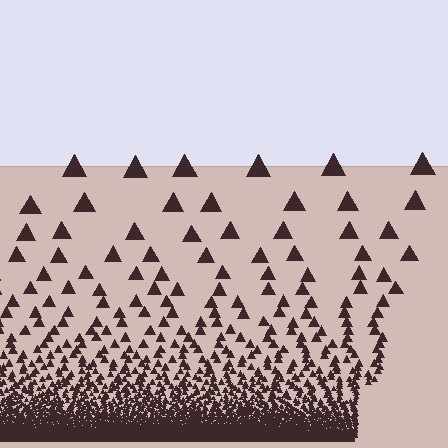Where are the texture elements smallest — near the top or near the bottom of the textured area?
Near the bottom.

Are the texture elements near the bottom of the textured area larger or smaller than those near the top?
Smaller. The gradient is inverted — elements near the bottom are smaller and denser.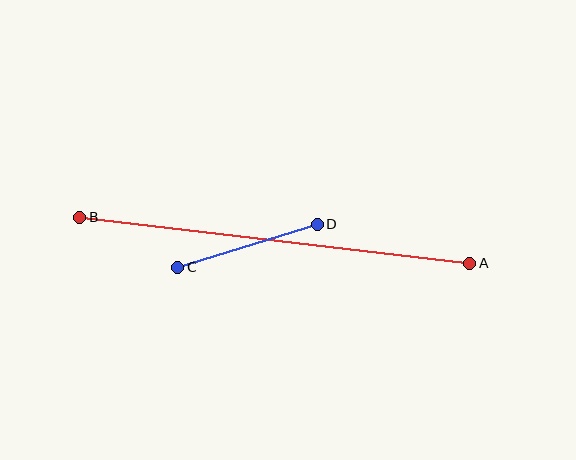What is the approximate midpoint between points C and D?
The midpoint is at approximately (247, 246) pixels.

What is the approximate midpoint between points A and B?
The midpoint is at approximately (275, 240) pixels.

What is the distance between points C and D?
The distance is approximately 146 pixels.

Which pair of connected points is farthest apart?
Points A and B are farthest apart.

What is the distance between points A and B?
The distance is approximately 393 pixels.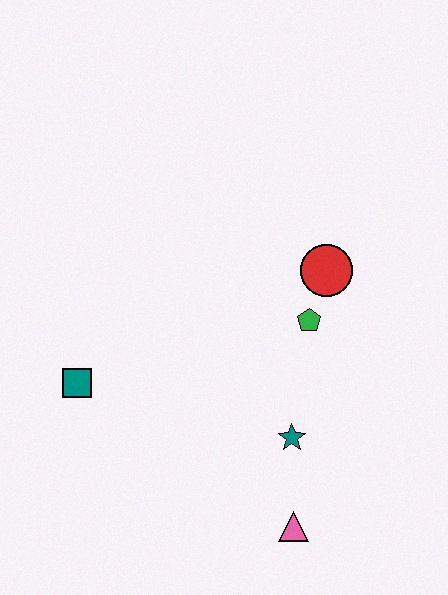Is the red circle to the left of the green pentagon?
No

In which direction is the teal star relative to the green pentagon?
The teal star is below the green pentagon.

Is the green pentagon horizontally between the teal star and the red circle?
Yes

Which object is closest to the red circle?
The green pentagon is closest to the red circle.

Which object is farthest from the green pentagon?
The teal square is farthest from the green pentagon.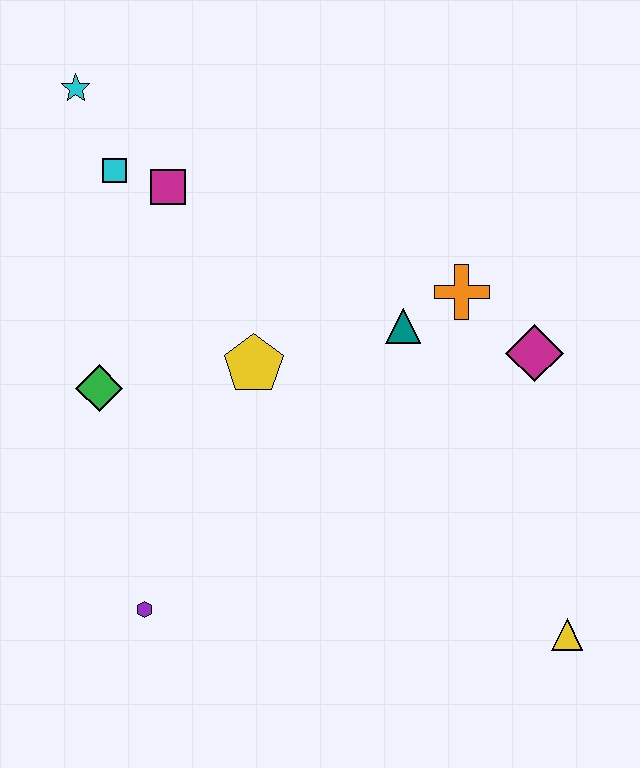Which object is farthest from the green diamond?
The yellow triangle is farthest from the green diamond.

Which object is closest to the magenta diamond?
The orange cross is closest to the magenta diamond.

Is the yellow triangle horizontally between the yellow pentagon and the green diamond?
No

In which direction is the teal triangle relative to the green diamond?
The teal triangle is to the right of the green diamond.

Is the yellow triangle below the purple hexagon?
Yes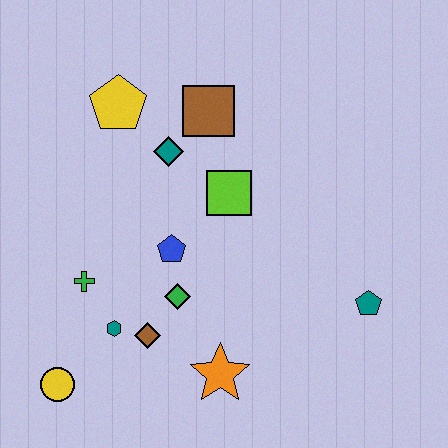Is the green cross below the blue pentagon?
Yes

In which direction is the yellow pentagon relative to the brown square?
The yellow pentagon is to the left of the brown square.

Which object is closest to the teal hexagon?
The brown diamond is closest to the teal hexagon.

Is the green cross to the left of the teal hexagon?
Yes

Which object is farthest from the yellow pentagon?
The teal pentagon is farthest from the yellow pentagon.